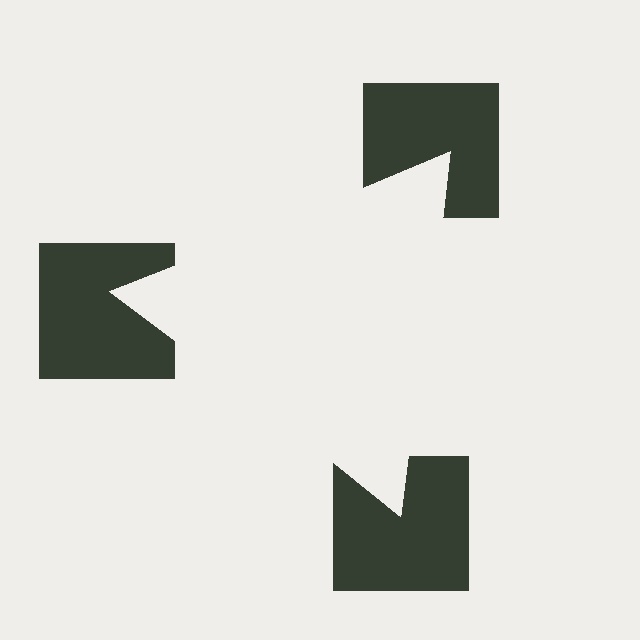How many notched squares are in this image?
There are 3 — one at each vertex of the illusory triangle.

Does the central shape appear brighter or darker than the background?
It typically appears slightly brighter than the background, even though no actual brightness change is drawn.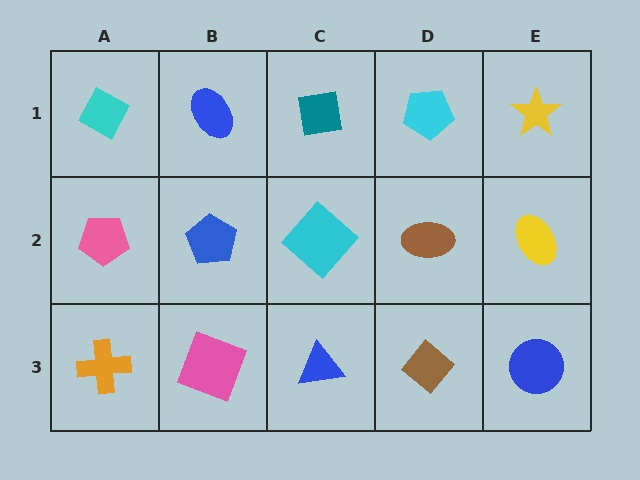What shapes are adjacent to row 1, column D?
A brown ellipse (row 2, column D), a teal square (row 1, column C), a yellow star (row 1, column E).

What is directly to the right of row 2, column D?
A yellow ellipse.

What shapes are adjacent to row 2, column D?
A cyan pentagon (row 1, column D), a brown diamond (row 3, column D), a cyan diamond (row 2, column C), a yellow ellipse (row 2, column E).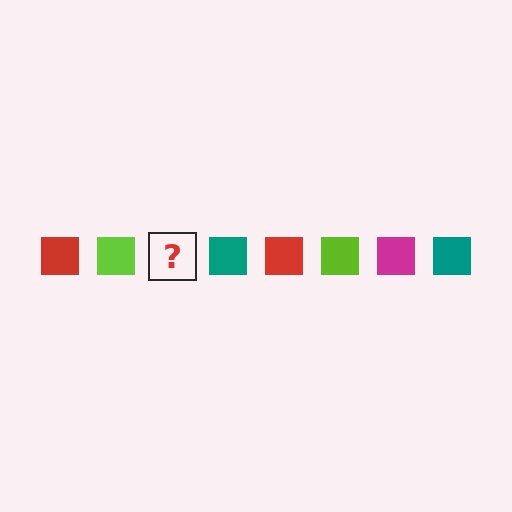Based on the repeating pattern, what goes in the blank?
The blank should be a magenta square.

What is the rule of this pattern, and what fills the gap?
The rule is that the pattern cycles through red, lime, magenta, teal squares. The gap should be filled with a magenta square.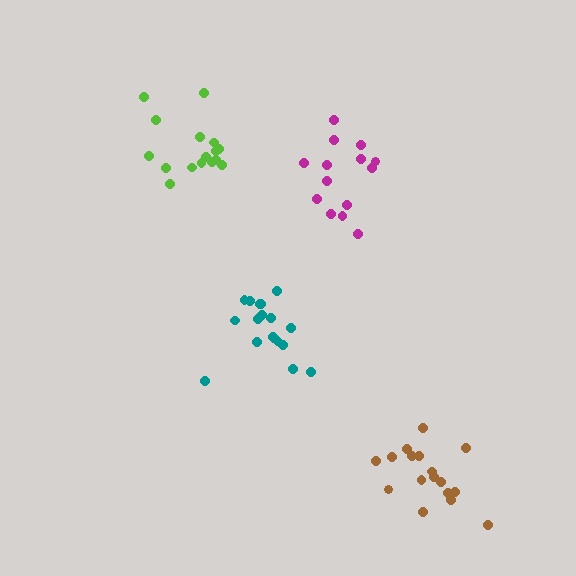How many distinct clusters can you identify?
There are 4 distinct clusters.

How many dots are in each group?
Group 1: 14 dots, Group 2: 17 dots, Group 3: 16 dots, Group 4: 18 dots (65 total).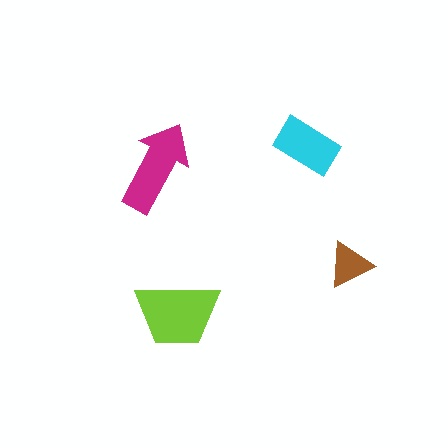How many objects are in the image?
There are 4 objects in the image.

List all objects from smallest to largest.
The brown triangle, the cyan rectangle, the magenta arrow, the lime trapezoid.